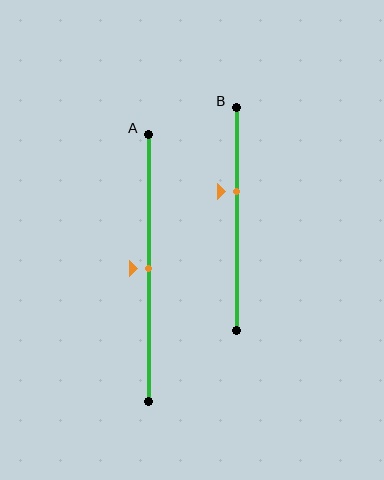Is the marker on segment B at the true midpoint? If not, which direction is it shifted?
No, the marker on segment B is shifted upward by about 12% of the segment length.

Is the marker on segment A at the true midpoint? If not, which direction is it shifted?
Yes, the marker on segment A is at the true midpoint.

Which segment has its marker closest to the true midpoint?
Segment A has its marker closest to the true midpoint.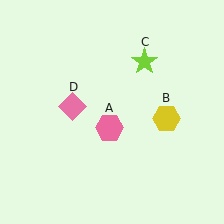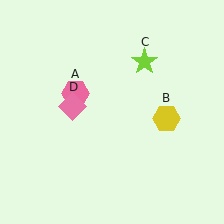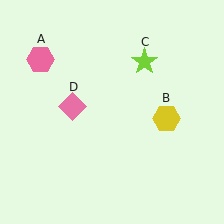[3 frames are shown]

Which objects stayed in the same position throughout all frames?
Yellow hexagon (object B) and lime star (object C) and pink diamond (object D) remained stationary.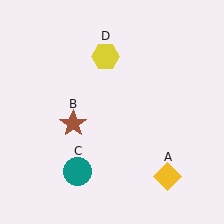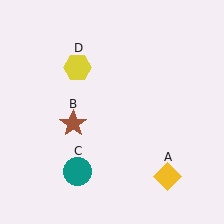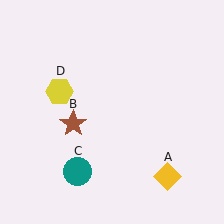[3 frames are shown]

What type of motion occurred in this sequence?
The yellow hexagon (object D) rotated counterclockwise around the center of the scene.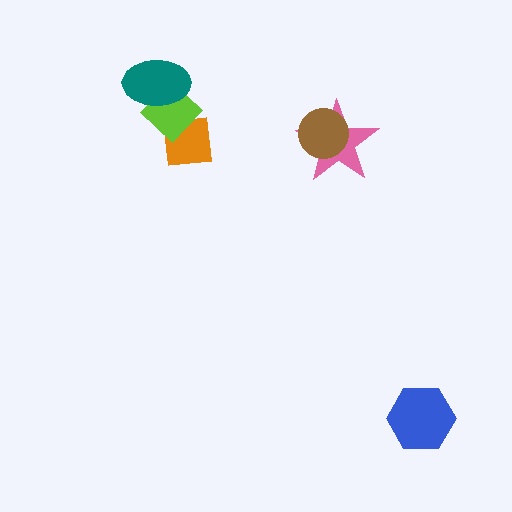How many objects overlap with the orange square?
1 object overlaps with the orange square.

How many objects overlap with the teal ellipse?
1 object overlaps with the teal ellipse.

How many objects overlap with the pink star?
1 object overlaps with the pink star.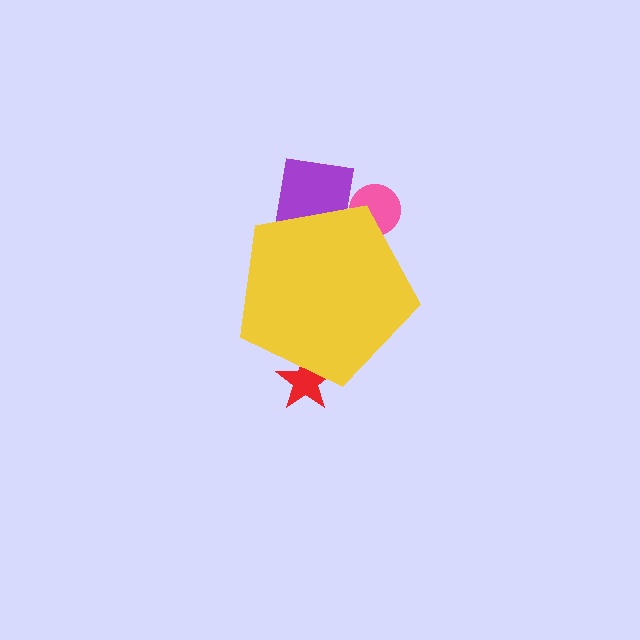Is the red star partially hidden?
Yes, the red star is partially hidden behind the yellow pentagon.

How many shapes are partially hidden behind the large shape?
3 shapes are partially hidden.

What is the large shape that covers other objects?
A yellow pentagon.